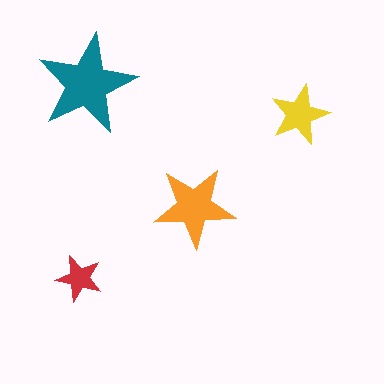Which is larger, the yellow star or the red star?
The yellow one.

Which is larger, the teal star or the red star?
The teal one.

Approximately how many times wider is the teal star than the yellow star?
About 1.5 times wider.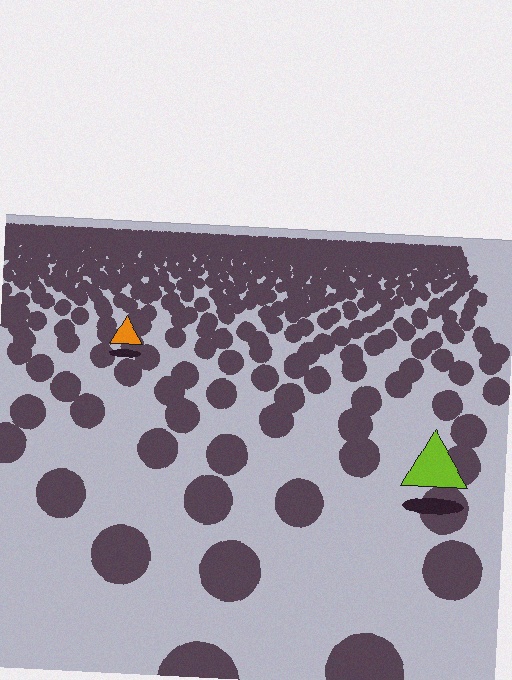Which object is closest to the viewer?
The lime triangle is closest. The texture marks near it are larger and more spread out.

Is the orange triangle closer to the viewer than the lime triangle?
No. The lime triangle is closer — you can tell from the texture gradient: the ground texture is coarser near it.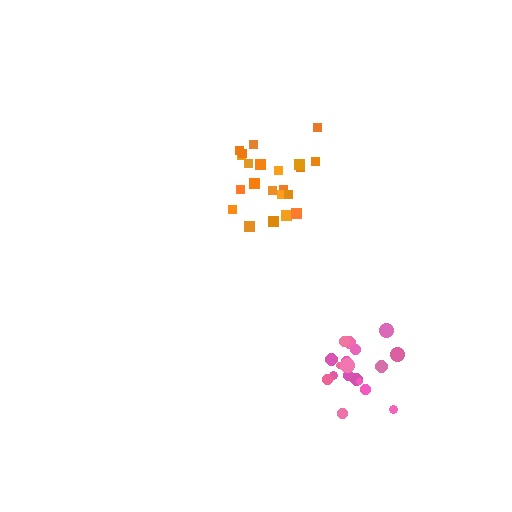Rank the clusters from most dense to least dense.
pink, orange.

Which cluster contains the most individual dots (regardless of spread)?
Orange (22).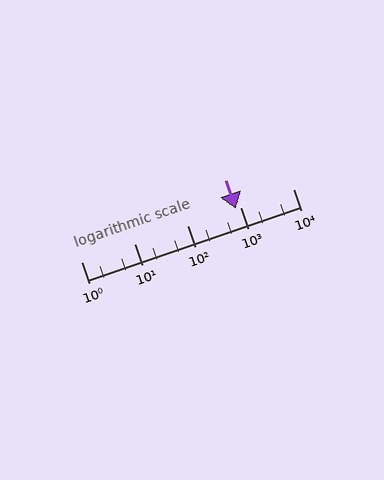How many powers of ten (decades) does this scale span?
The scale spans 4 decades, from 1 to 10000.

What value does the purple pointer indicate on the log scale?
The pointer indicates approximately 820.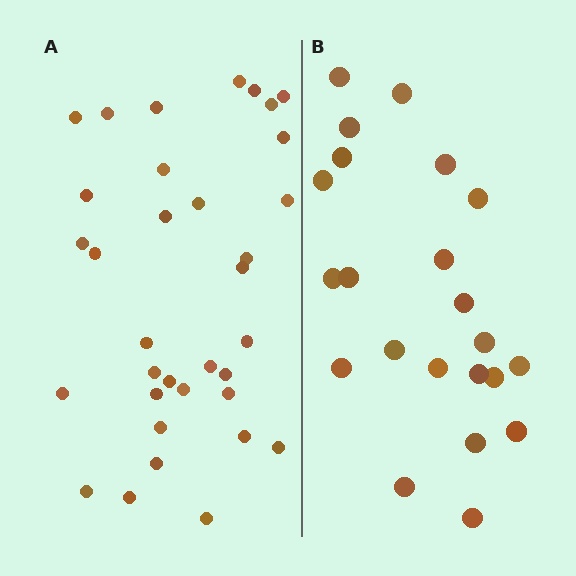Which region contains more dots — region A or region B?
Region A (the left region) has more dots.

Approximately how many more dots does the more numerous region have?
Region A has roughly 12 or so more dots than region B.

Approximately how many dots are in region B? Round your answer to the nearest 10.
About 20 dots. (The exact count is 22, which rounds to 20.)